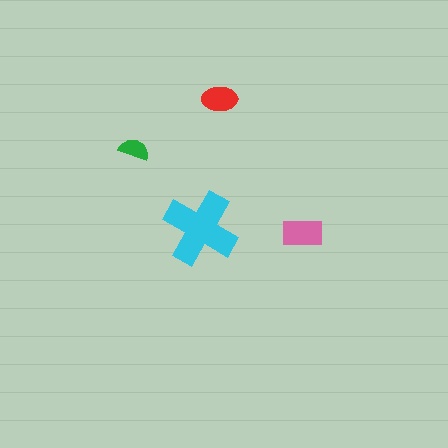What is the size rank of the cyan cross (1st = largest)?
1st.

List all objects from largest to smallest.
The cyan cross, the pink rectangle, the red ellipse, the green semicircle.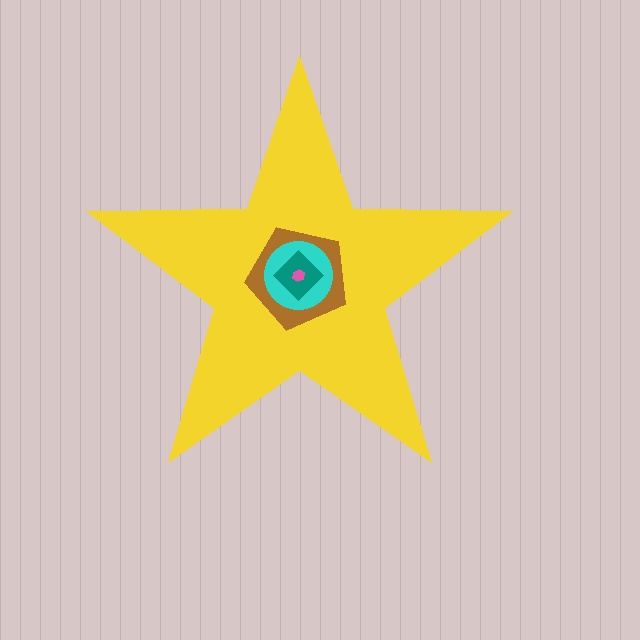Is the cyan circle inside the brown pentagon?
Yes.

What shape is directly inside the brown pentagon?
The cyan circle.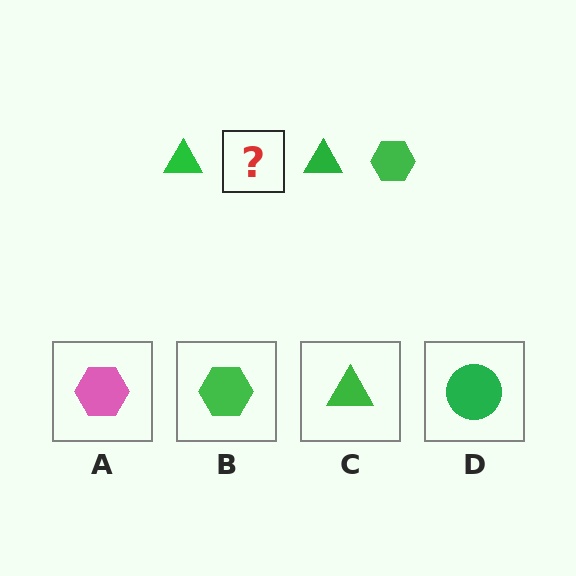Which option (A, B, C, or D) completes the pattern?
B.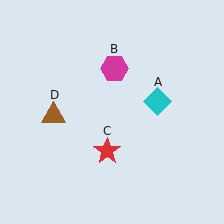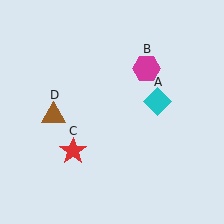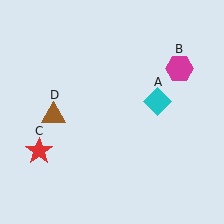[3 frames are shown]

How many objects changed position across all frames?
2 objects changed position: magenta hexagon (object B), red star (object C).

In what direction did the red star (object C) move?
The red star (object C) moved left.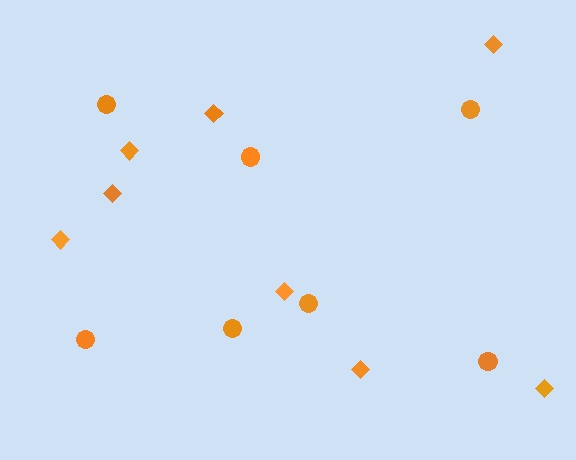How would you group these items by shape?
There are 2 groups: one group of circles (7) and one group of diamonds (8).